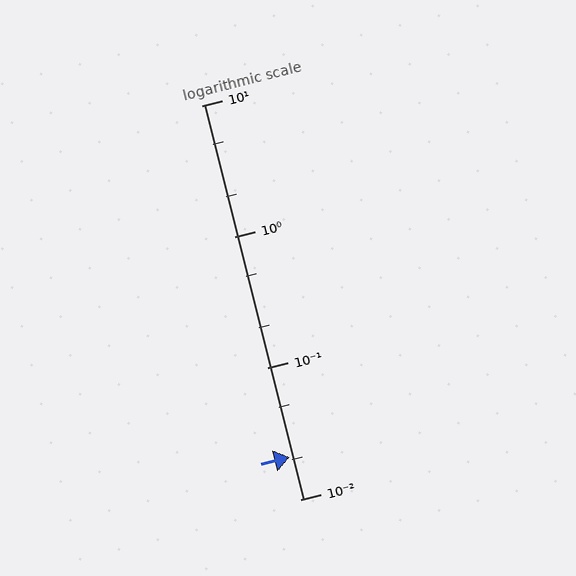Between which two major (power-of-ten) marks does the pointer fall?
The pointer is between 0.01 and 0.1.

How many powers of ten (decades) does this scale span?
The scale spans 3 decades, from 0.01 to 10.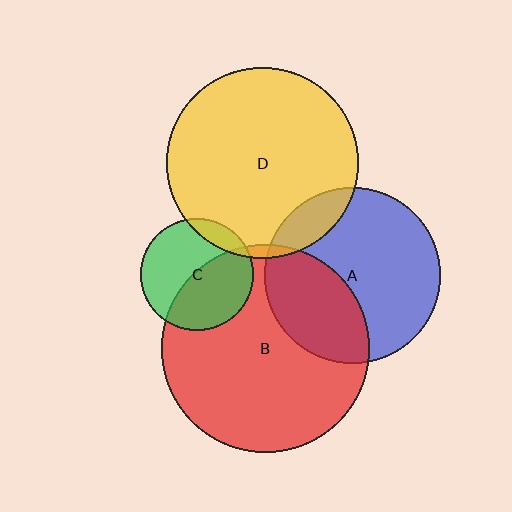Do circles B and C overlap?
Yes.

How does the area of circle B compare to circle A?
Approximately 1.4 times.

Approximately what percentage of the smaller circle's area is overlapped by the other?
Approximately 50%.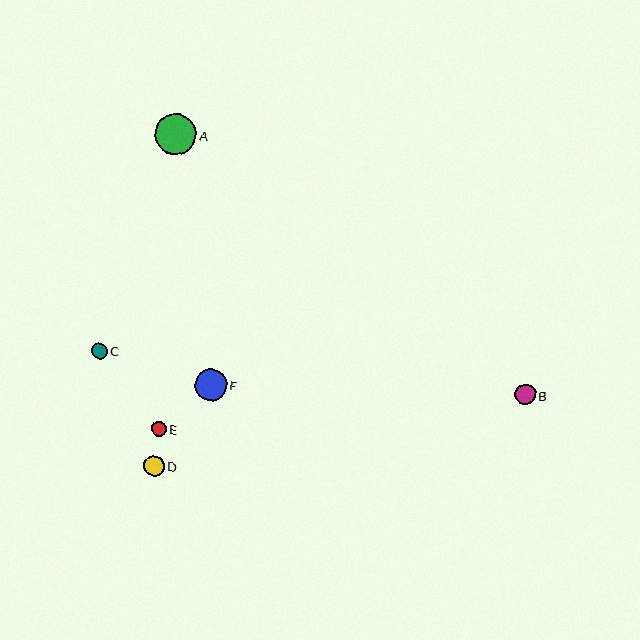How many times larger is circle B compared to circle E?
Circle B is approximately 1.4 times the size of circle E.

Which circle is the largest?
Circle A is the largest with a size of approximately 41 pixels.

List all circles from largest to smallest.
From largest to smallest: A, F, D, B, C, E.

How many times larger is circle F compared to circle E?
Circle F is approximately 2.1 times the size of circle E.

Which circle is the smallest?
Circle E is the smallest with a size of approximately 15 pixels.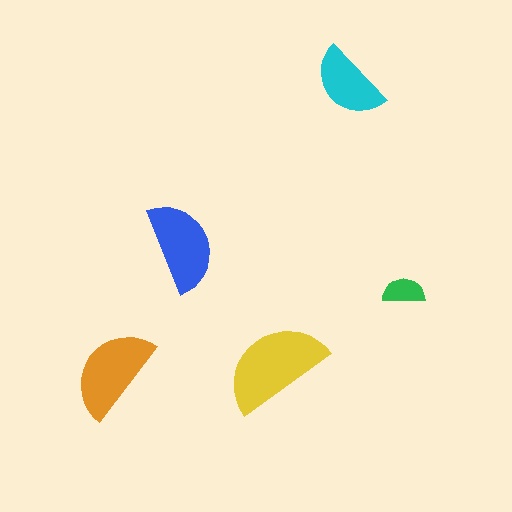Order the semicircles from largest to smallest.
the yellow one, the orange one, the blue one, the cyan one, the green one.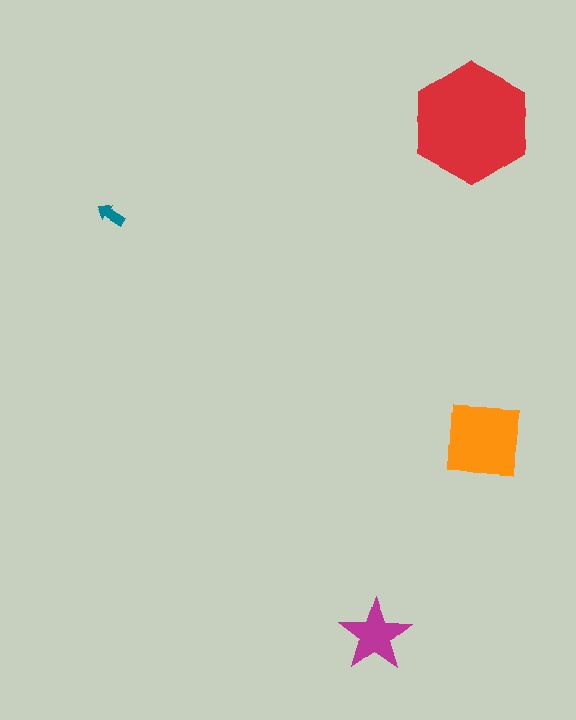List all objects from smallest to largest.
The teal arrow, the magenta star, the orange square, the red hexagon.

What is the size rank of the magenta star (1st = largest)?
3rd.